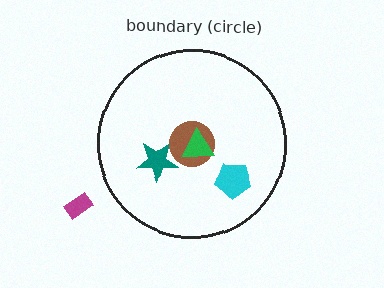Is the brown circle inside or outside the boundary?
Inside.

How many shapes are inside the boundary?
4 inside, 1 outside.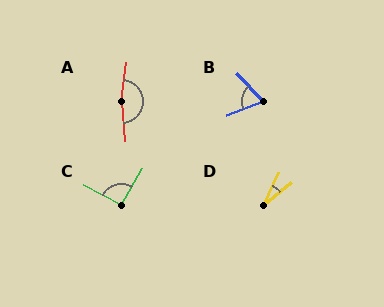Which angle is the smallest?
D, at approximately 26 degrees.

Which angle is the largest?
A, at approximately 167 degrees.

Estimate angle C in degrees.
Approximately 92 degrees.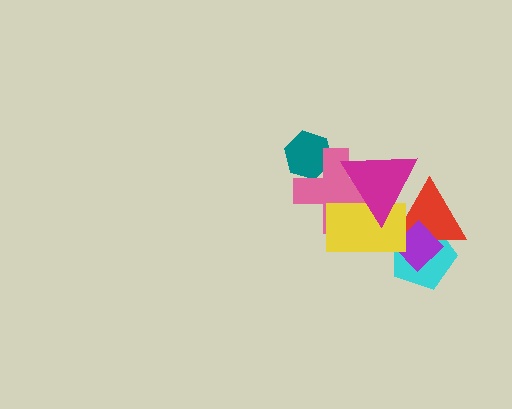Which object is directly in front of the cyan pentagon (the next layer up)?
The red triangle is directly in front of the cyan pentagon.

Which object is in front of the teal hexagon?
The pink cross is in front of the teal hexagon.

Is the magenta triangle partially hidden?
No, no other shape covers it.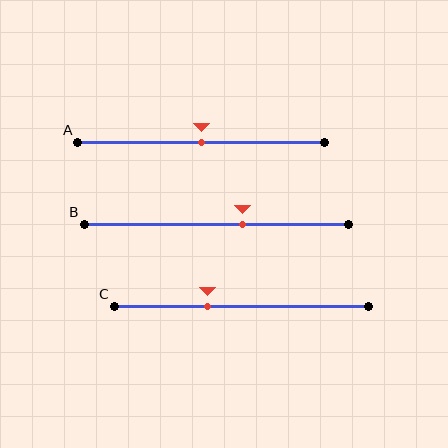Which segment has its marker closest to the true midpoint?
Segment A has its marker closest to the true midpoint.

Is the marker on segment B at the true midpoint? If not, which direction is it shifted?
No, the marker on segment B is shifted to the right by about 10% of the segment length.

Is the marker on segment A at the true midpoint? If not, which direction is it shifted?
Yes, the marker on segment A is at the true midpoint.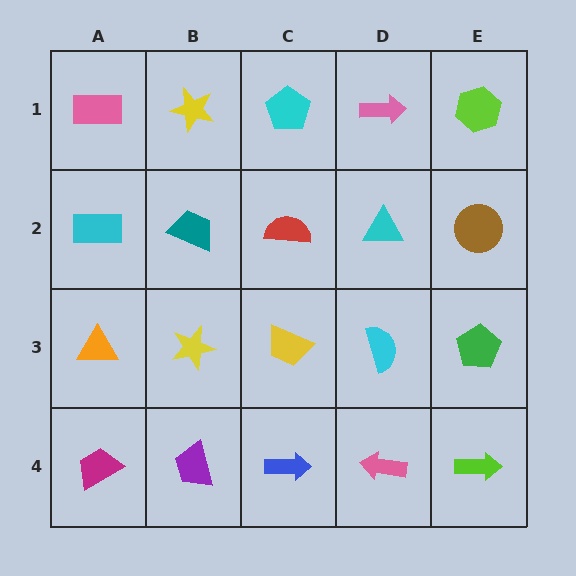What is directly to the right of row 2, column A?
A teal trapezoid.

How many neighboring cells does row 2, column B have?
4.